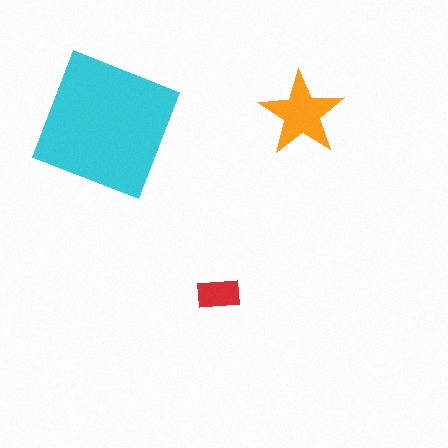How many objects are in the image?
There are 3 objects in the image.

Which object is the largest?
The cyan square.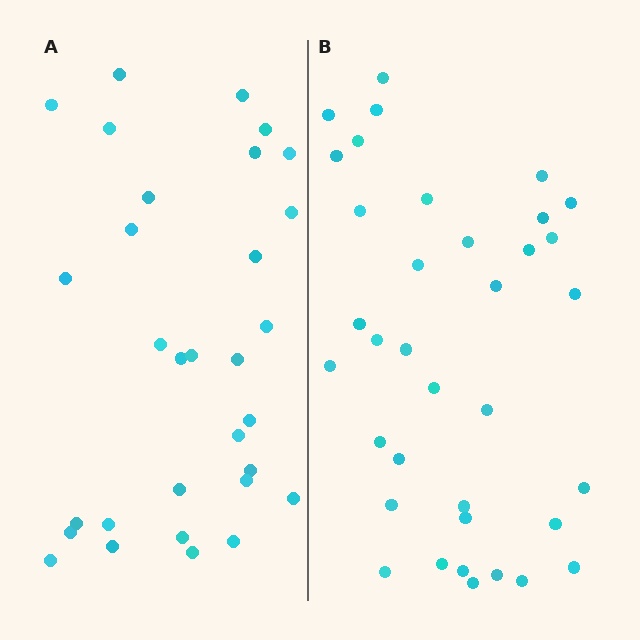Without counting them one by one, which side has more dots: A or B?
Region B (the right region) has more dots.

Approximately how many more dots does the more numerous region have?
Region B has about 5 more dots than region A.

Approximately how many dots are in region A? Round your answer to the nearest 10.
About 30 dots. (The exact count is 31, which rounds to 30.)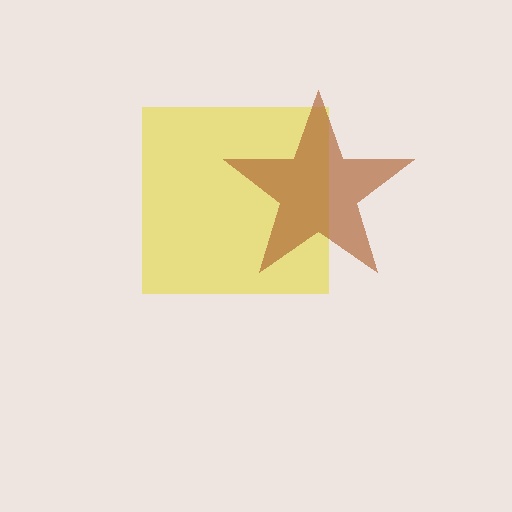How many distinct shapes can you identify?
There are 2 distinct shapes: a yellow square, a brown star.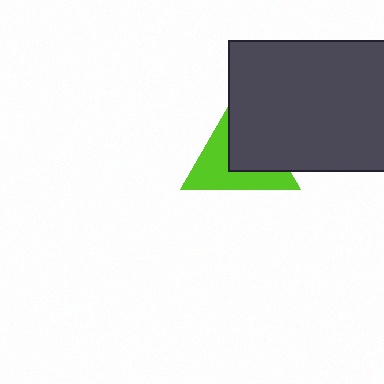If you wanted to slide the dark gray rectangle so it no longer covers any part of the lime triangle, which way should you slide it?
Slide it toward the upper-right — that is the most direct way to separate the two shapes.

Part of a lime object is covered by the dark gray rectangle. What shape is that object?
It is a triangle.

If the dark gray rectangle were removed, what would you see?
You would see the complete lime triangle.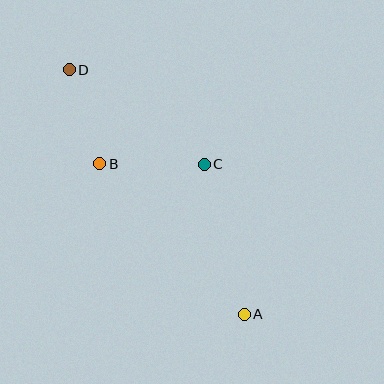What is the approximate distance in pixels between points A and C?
The distance between A and C is approximately 155 pixels.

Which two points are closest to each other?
Points B and D are closest to each other.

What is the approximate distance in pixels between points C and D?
The distance between C and D is approximately 165 pixels.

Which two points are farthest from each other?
Points A and D are farthest from each other.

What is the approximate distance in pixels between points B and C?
The distance between B and C is approximately 105 pixels.